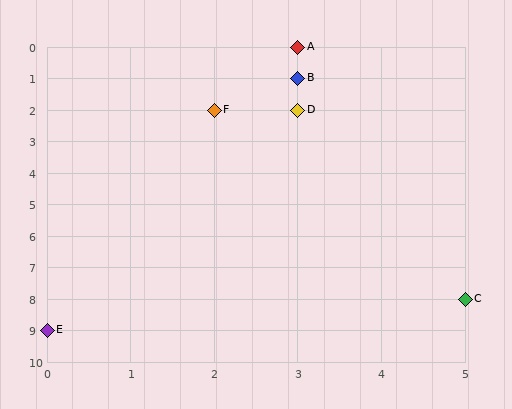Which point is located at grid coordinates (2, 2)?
Point F is at (2, 2).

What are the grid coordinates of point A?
Point A is at grid coordinates (3, 0).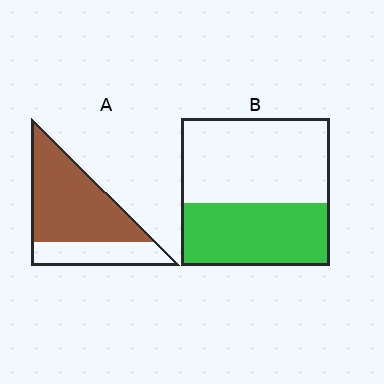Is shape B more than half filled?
No.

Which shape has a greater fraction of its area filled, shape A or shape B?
Shape A.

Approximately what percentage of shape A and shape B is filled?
A is approximately 70% and B is approximately 45%.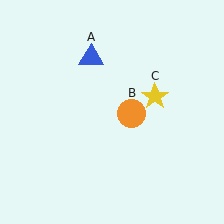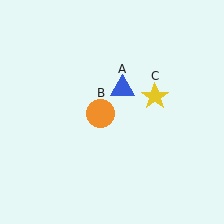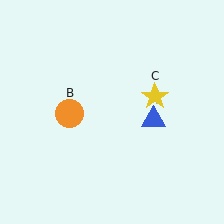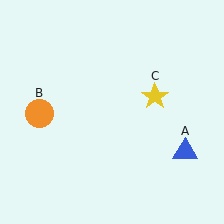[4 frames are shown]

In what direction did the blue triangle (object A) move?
The blue triangle (object A) moved down and to the right.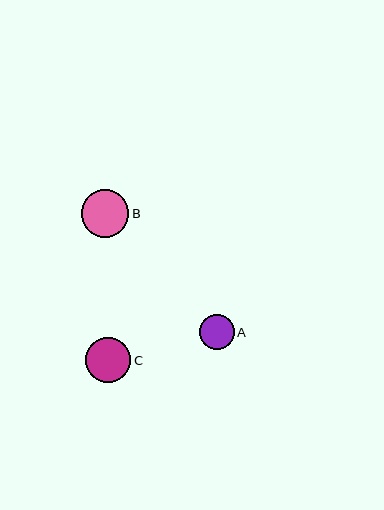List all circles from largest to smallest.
From largest to smallest: B, C, A.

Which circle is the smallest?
Circle A is the smallest with a size of approximately 35 pixels.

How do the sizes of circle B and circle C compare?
Circle B and circle C are approximately the same size.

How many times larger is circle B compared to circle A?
Circle B is approximately 1.4 times the size of circle A.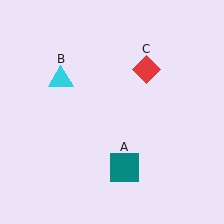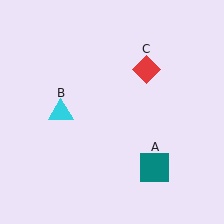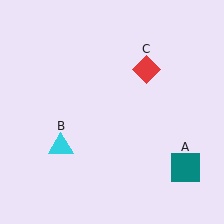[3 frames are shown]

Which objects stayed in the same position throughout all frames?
Red diamond (object C) remained stationary.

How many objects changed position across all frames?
2 objects changed position: teal square (object A), cyan triangle (object B).